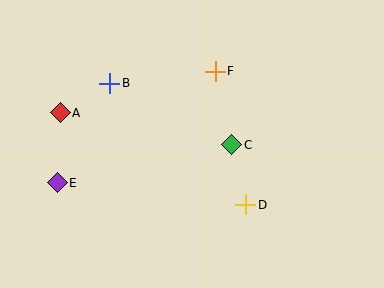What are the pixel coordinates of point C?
Point C is at (232, 145).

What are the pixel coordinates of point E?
Point E is at (57, 183).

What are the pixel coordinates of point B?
Point B is at (110, 83).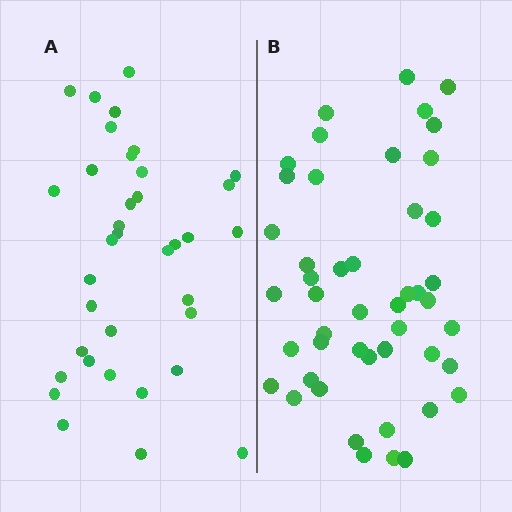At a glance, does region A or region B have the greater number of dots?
Region B (the right region) has more dots.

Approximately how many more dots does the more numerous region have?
Region B has roughly 12 or so more dots than region A.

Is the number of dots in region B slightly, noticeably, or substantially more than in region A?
Region B has noticeably more, but not dramatically so. The ratio is roughly 1.3 to 1.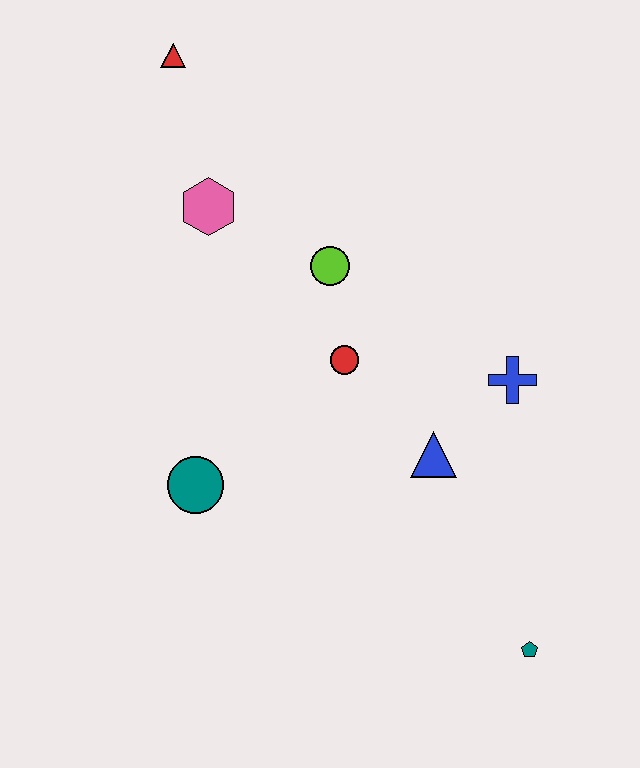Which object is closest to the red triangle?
The pink hexagon is closest to the red triangle.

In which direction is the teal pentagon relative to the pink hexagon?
The teal pentagon is below the pink hexagon.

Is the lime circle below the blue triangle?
No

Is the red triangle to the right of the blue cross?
No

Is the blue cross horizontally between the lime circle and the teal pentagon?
Yes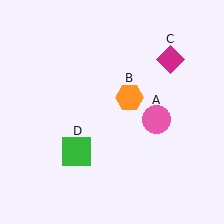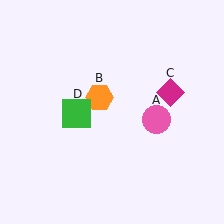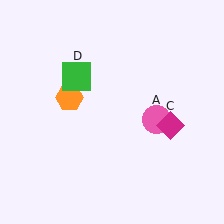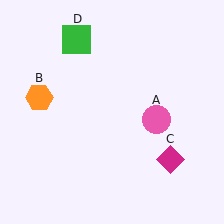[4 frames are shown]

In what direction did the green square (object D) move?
The green square (object D) moved up.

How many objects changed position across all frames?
3 objects changed position: orange hexagon (object B), magenta diamond (object C), green square (object D).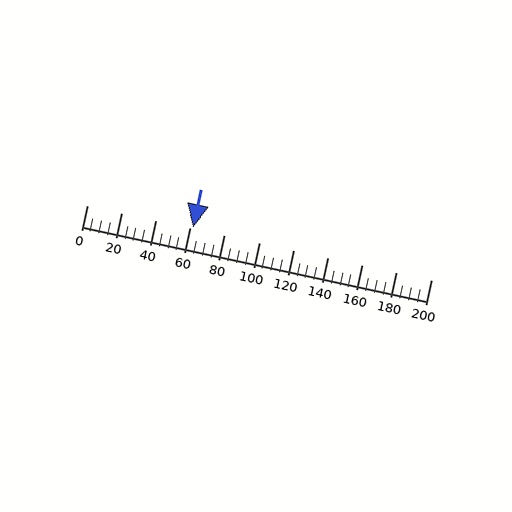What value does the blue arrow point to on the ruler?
The blue arrow points to approximately 62.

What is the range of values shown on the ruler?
The ruler shows values from 0 to 200.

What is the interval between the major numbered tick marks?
The major tick marks are spaced 20 units apart.